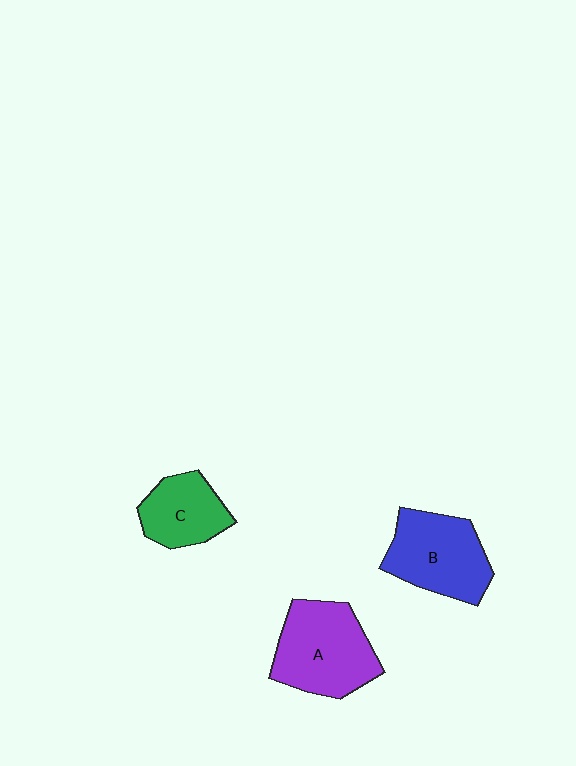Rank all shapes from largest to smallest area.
From largest to smallest: A (purple), B (blue), C (green).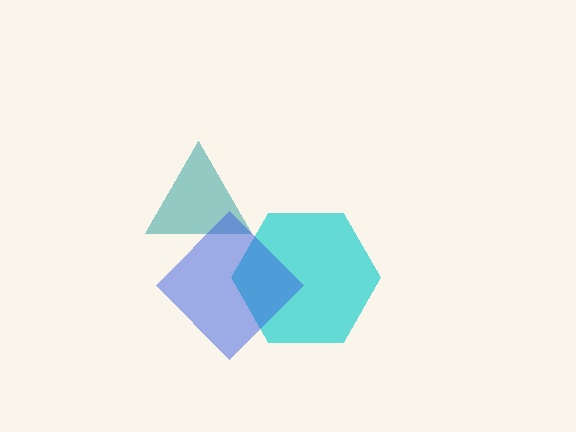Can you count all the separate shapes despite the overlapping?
Yes, there are 3 separate shapes.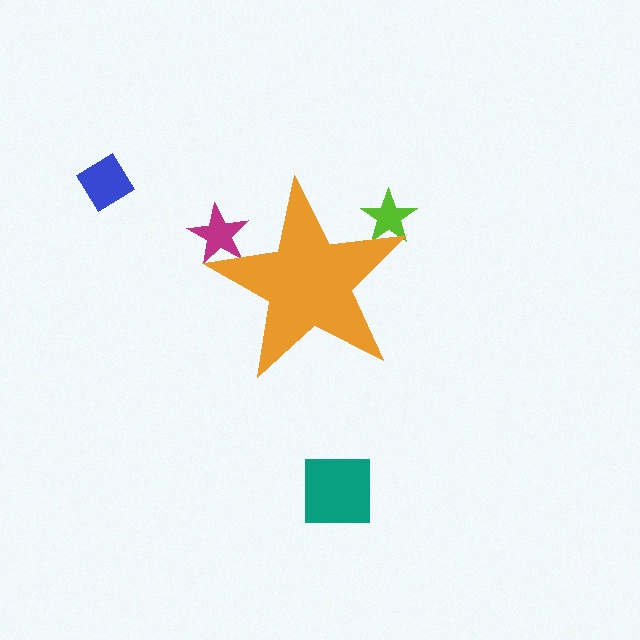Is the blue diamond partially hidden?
No, the blue diamond is fully visible.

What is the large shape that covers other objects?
An orange star.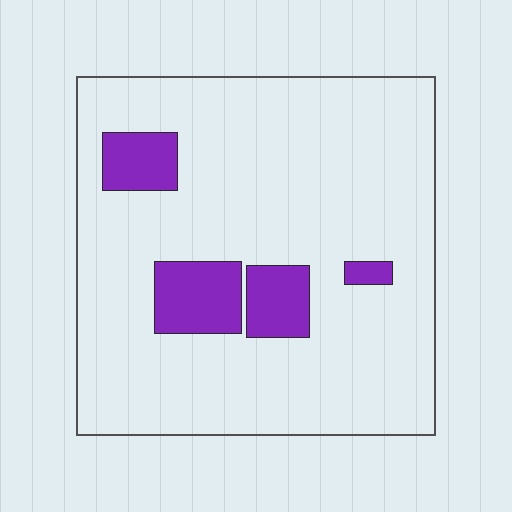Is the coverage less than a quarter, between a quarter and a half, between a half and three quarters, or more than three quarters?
Less than a quarter.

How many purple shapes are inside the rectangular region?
4.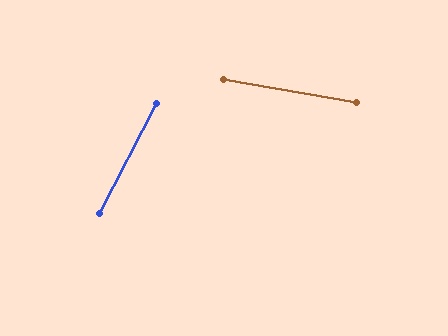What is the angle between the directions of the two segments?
Approximately 72 degrees.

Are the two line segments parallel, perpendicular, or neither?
Neither parallel nor perpendicular — they differ by about 72°.